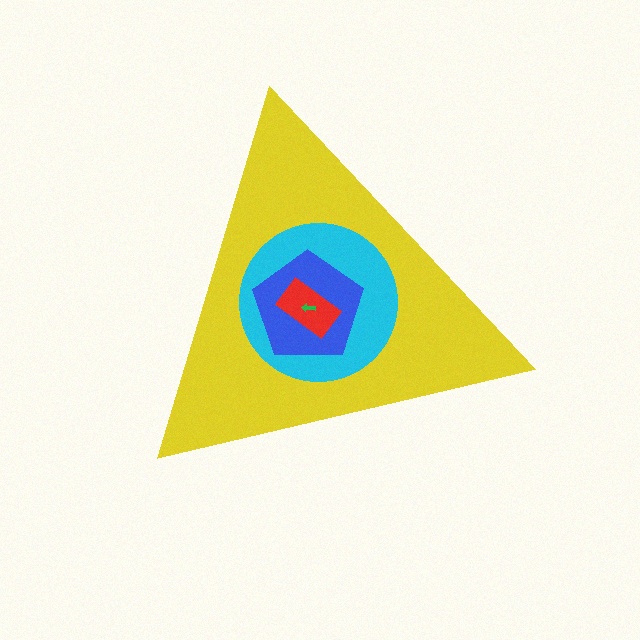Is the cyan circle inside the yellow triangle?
Yes.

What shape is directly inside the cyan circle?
The blue pentagon.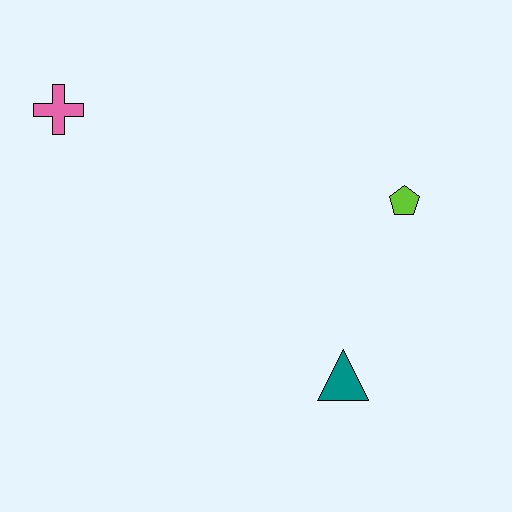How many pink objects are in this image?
There is 1 pink object.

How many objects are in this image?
There are 3 objects.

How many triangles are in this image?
There is 1 triangle.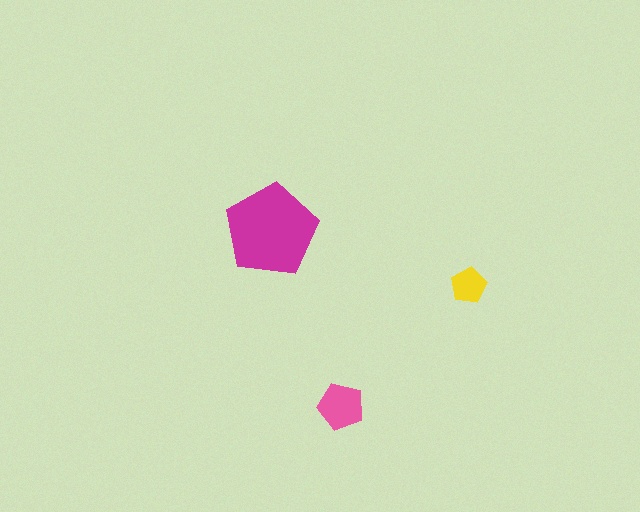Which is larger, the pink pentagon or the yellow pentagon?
The pink one.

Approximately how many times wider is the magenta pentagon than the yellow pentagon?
About 2.5 times wider.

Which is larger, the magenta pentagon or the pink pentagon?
The magenta one.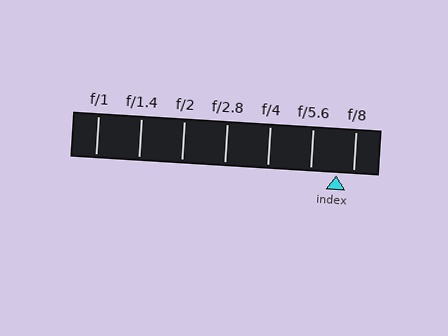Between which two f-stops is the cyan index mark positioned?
The index mark is between f/5.6 and f/8.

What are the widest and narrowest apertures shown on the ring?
The widest aperture shown is f/1 and the narrowest is f/8.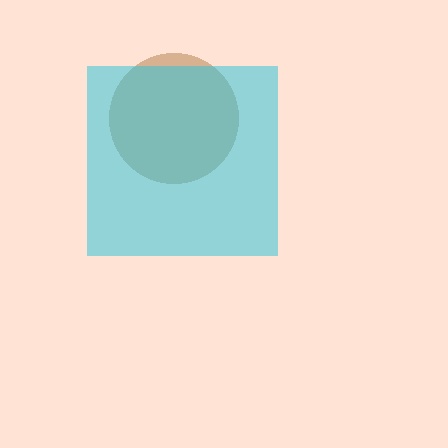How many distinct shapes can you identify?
There are 2 distinct shapes: a brown circle, a cyan square.